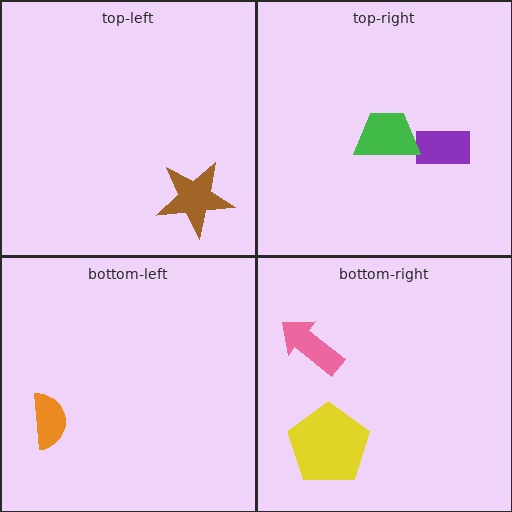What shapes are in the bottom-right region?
The pink arrow, the yellow pentagon.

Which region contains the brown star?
The top-left region.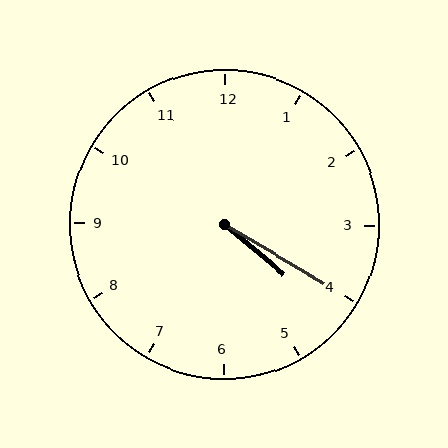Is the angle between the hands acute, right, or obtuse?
It is acute.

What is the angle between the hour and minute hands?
Approximately 10 degrees.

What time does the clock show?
4:20.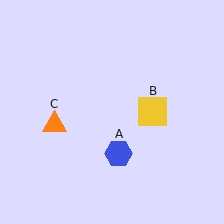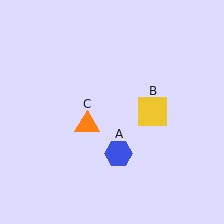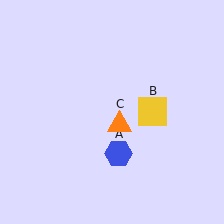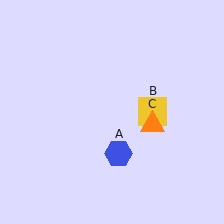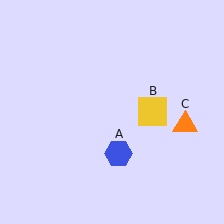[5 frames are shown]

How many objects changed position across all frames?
1 object changed position: orange triangle (object C).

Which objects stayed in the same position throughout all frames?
Blue hexagon (object A) and yellow square (object B) remained stationary.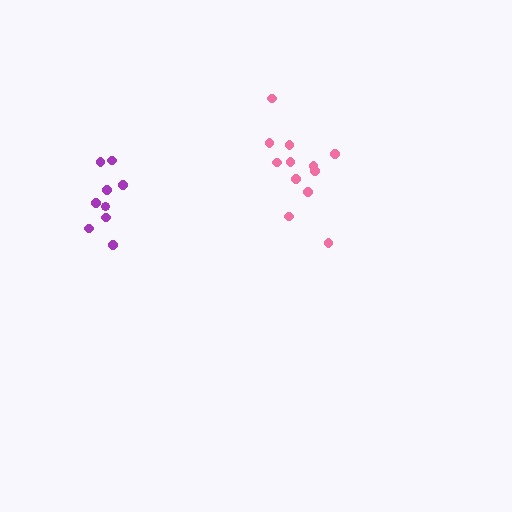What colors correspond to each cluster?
The clusters are colored: pink, purple.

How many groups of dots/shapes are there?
There are 2 groups.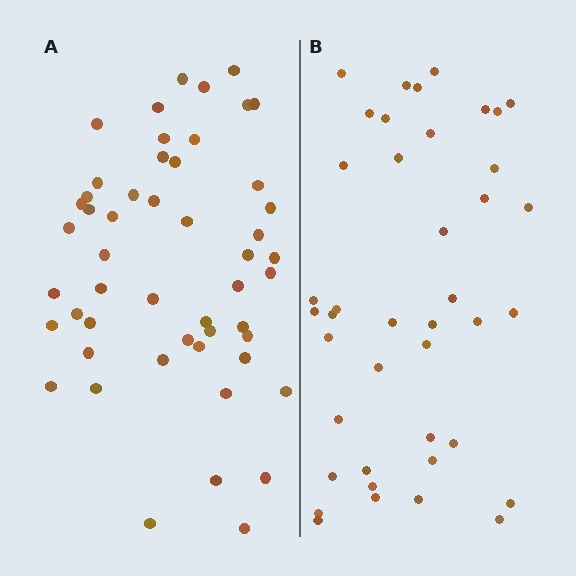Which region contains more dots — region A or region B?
Region A (the left region) has more dots.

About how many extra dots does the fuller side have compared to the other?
Region A has roughly 10 or so more dots than region B.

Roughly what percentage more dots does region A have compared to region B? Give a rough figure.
About 25% more.